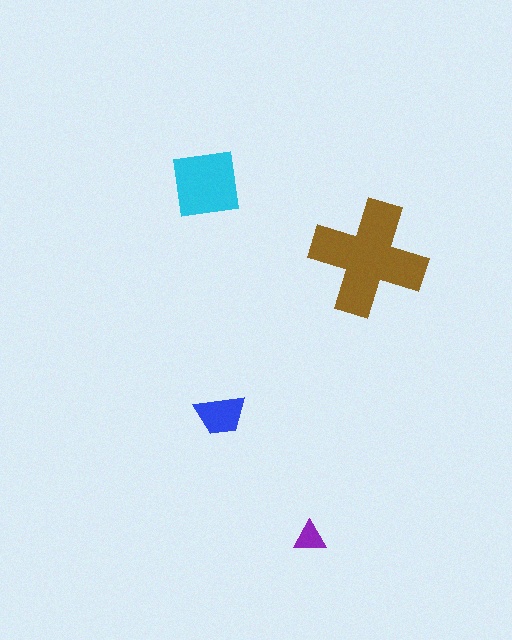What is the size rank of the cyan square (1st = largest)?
2nd.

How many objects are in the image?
There are 4 objects in the image.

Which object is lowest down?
The purple triangle is bottommost.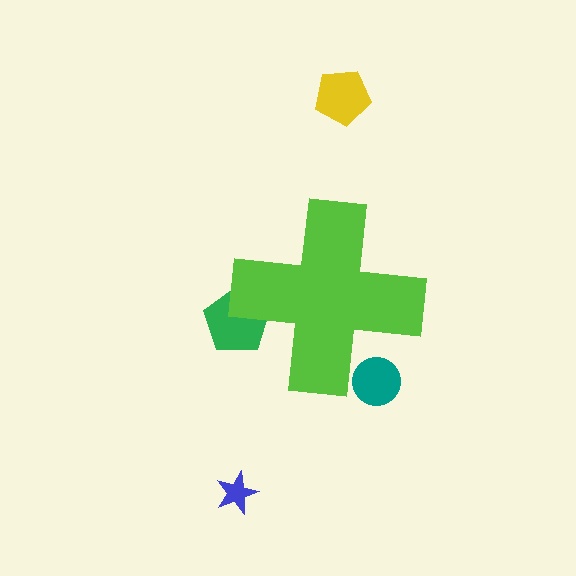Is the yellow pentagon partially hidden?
No, the yellow pentagon is fully visible.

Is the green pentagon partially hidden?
Yes, the green pentagon is partially hidden behind the lime cross.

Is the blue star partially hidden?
No, the blue star is fully visible.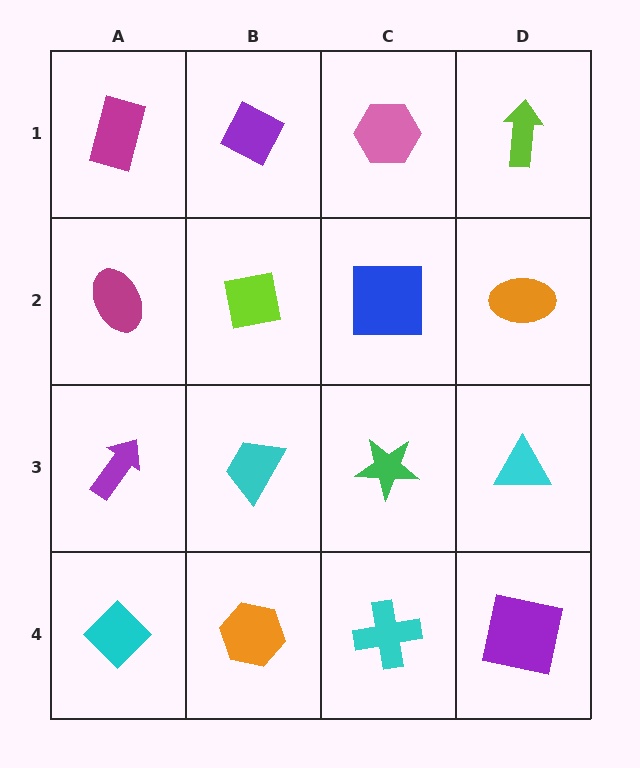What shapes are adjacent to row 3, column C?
A blue square (row 2, column C), a cyan cross (row 4, column C), a cyan trapezoid (row 3, column B), a cyan triangle (row 3, column D).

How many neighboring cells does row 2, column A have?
3.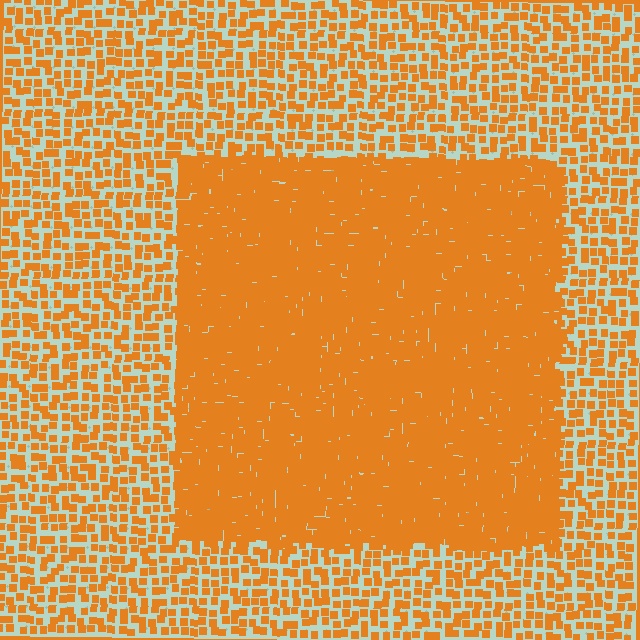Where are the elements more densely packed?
The elements are more densely packed inside the rectangle boundary.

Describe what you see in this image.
The image contains small orange elements arranged at two different densities. A rectangle-shaped region is visible where the elements are more densely packed than the surrounding area.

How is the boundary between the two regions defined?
The boundary is defined by a change in element density (approximately 2.6x ratio). All elements are the same color, size, and shape.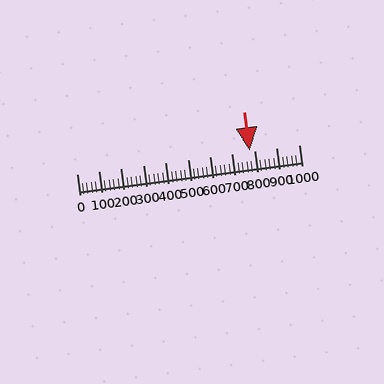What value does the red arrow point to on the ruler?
The red arrow points to approximately 780.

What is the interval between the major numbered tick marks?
The major tick marks are spaced 100 units apart.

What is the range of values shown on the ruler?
The ruler shows values from 0 to 1000.